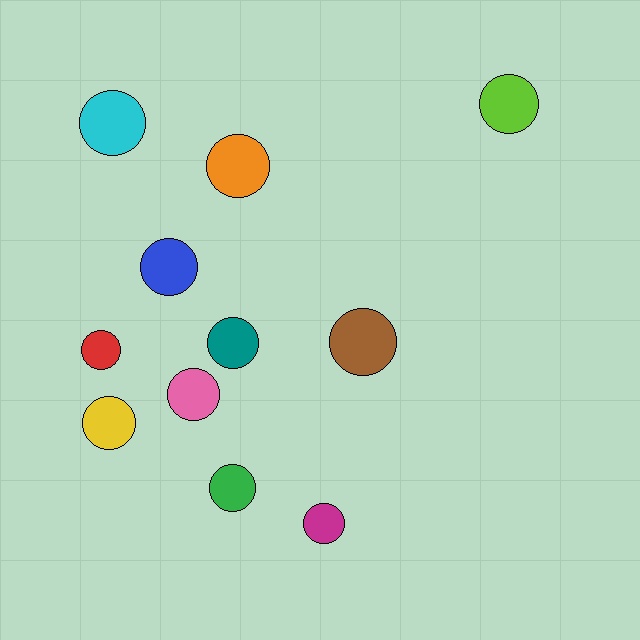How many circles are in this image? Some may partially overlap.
There are 11 circles.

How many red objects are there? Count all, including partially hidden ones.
There is 1 red object.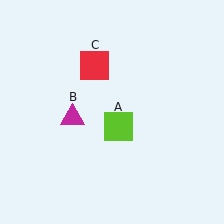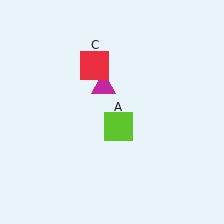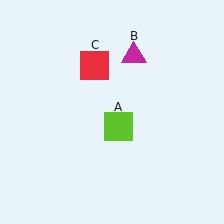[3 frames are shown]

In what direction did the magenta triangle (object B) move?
The magenta triangle (object B) moved up and to the right.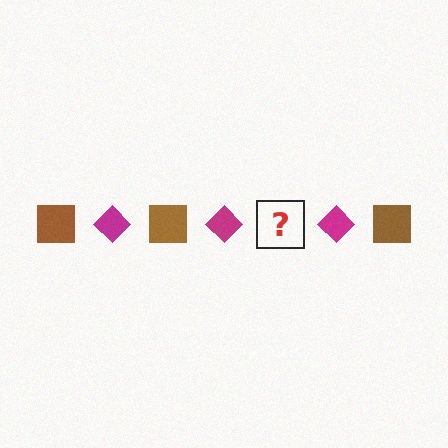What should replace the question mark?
The question mark should be replaced with a brown square.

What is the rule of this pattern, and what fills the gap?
The rule is that the pattern alternates between brown square and magenta diamond. The gap should be filled with a brown square.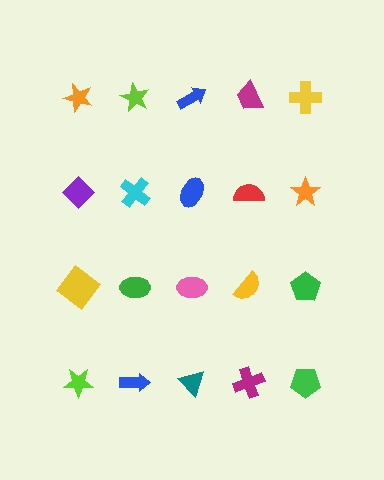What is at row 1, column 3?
A blue arrow.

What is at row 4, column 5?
A green pentagon.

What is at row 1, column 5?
A yellow cross.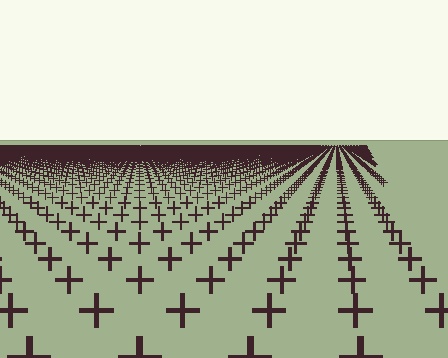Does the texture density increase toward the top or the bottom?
Density increases toward the top.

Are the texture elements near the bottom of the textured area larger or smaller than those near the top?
Larger. Near the bottom, elements are closer to the viewer and appear at a bigger on-screen size.